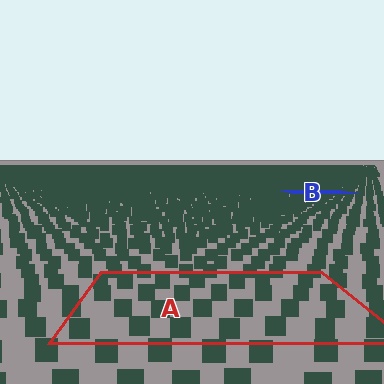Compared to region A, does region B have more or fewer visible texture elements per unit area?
Region B has more texture elements per unit area — they are packed more densely because it is farther away.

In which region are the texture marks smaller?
The texture marks are smaller in region B, because it is farther away.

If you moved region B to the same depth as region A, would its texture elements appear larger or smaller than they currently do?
They would appear larger. At a closer depth, the same texture elements are projected at a bigger on-screen size.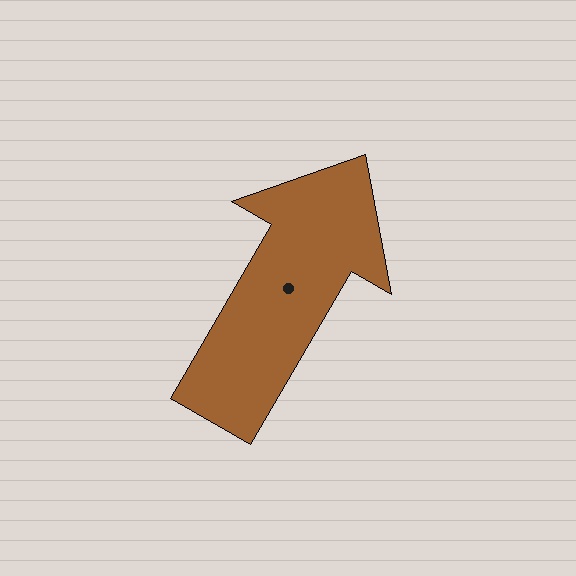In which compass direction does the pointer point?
Northeast.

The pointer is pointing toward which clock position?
Roughly 1 o'clock.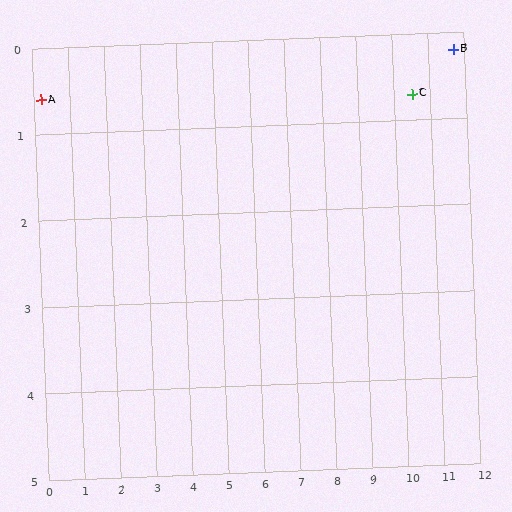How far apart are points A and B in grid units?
Points A and B are about 11.5 grid units apart.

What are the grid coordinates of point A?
Point A is at approximately (0.2, 0.6).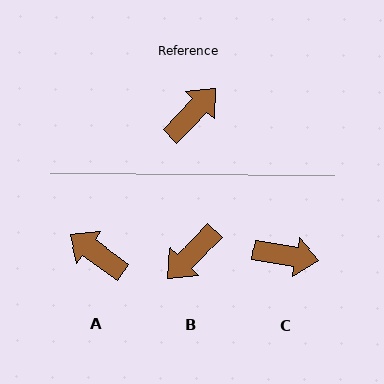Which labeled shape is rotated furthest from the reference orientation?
B, about 179 degrees away.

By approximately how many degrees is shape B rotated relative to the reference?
Approximately 179 degrees counter-clockwise.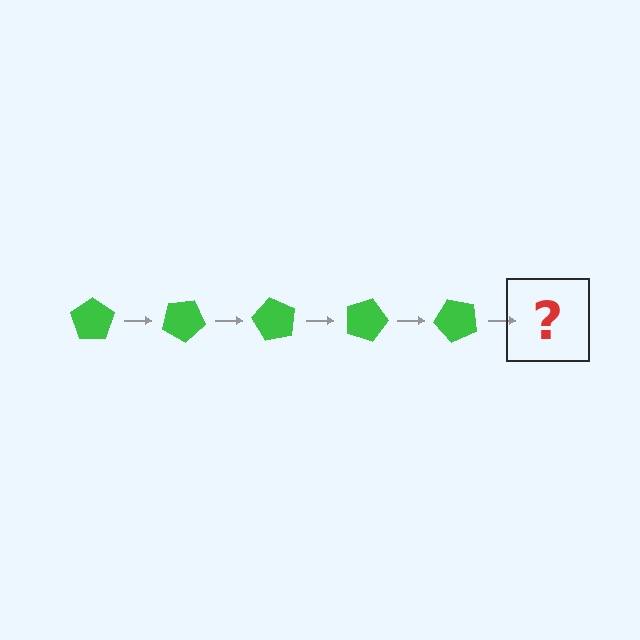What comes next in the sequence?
The next element should be a green pentagon rotated 150 degrees.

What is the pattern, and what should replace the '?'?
The pattern is that the pentagon rotates 30 degrees each step. The '?' should be a green pentagon rotated 150 degrees.